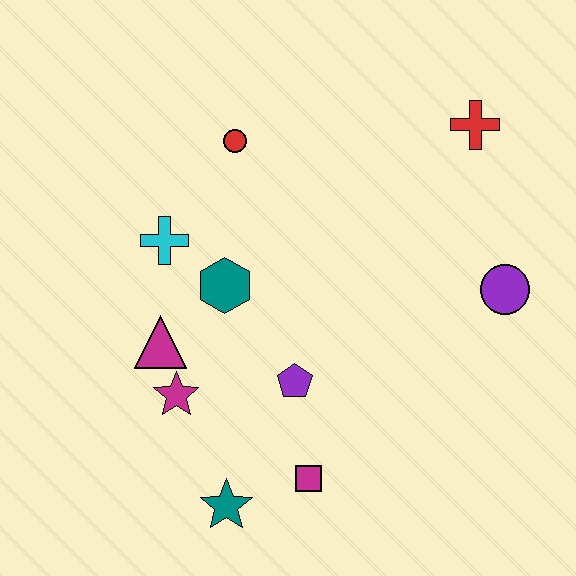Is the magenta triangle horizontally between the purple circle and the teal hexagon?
No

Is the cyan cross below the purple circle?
No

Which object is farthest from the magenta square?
The red cross is farthest from the magenta square.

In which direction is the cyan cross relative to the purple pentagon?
The cyan cross is above the purple pentagon.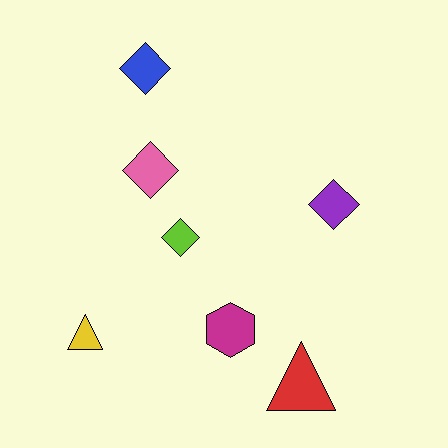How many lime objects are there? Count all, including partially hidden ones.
There is 1 lime object.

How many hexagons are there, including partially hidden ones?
There is 1 hexagon.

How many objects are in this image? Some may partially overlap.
There are 7 objects.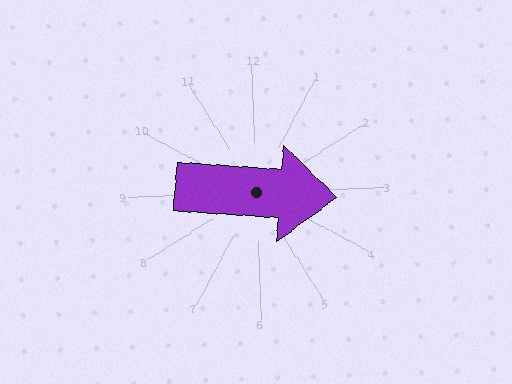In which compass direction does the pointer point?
East.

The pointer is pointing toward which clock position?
Roughly 3 o'clock.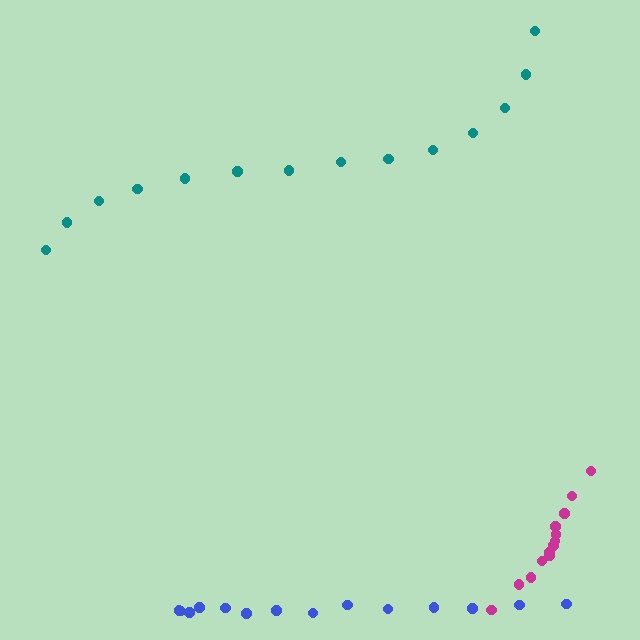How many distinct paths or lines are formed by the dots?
There are 3 distinct paths.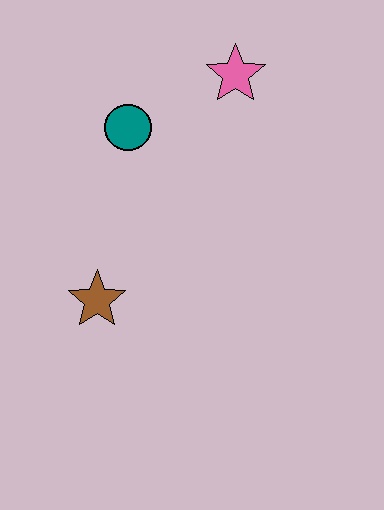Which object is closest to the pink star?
The teal circle is closest to the pink star.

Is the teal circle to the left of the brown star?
No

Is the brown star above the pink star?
No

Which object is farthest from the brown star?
The pink star is farthest from the brown star.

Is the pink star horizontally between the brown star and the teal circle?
No